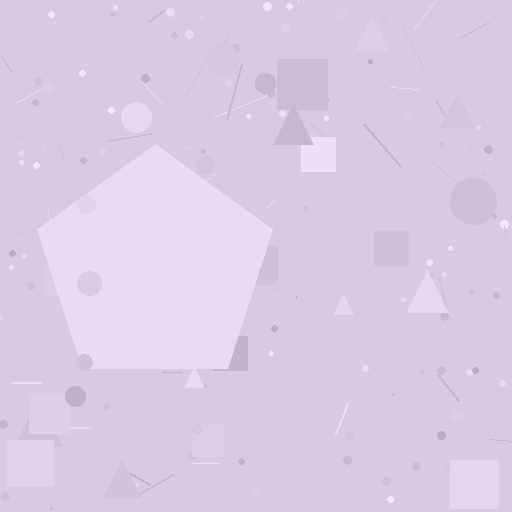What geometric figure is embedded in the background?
A pentagon is embedded in the background.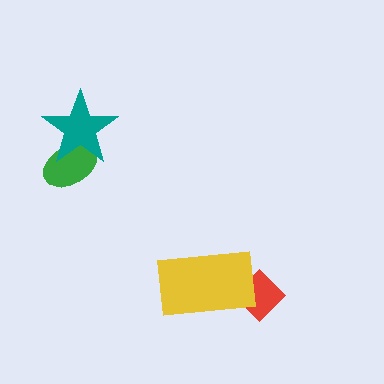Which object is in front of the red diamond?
The yellow rectangle is in front of the red diamond.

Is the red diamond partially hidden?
Yes, it is partially covered by another shape.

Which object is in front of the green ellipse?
The teal star is in front of the green ellipse.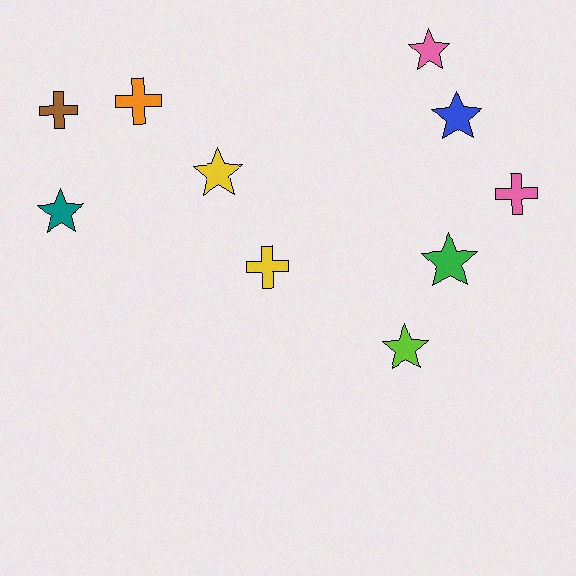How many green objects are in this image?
There is 1 green object.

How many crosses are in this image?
There are 4 crosses.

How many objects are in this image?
There are 10 objects.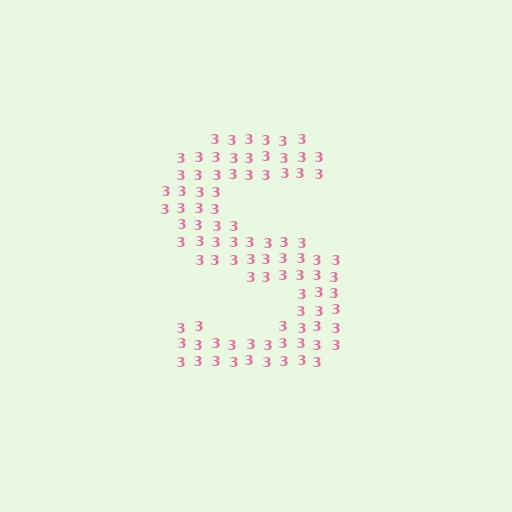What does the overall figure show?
The overall figure shows the letter S.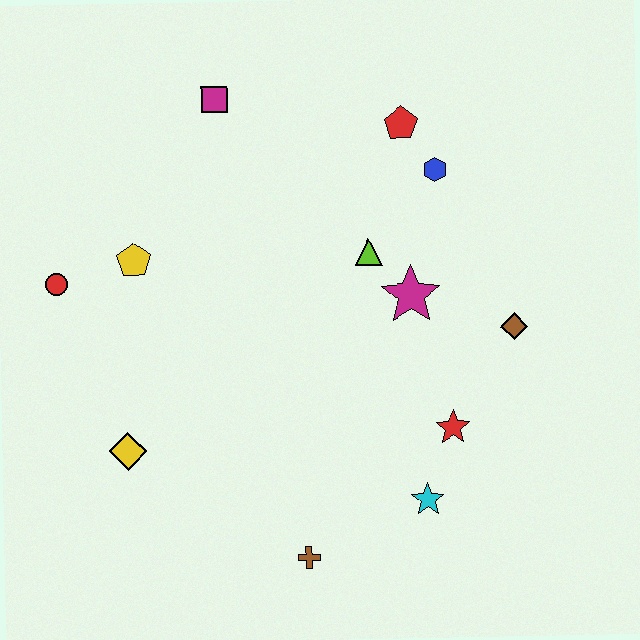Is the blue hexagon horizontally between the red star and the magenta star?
Yes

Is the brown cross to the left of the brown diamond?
Yes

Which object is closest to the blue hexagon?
The red pentagon is closest to the blue hexagon.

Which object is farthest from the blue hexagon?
The yellow diamond is farthest from the blue hexagon.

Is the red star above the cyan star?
Yes